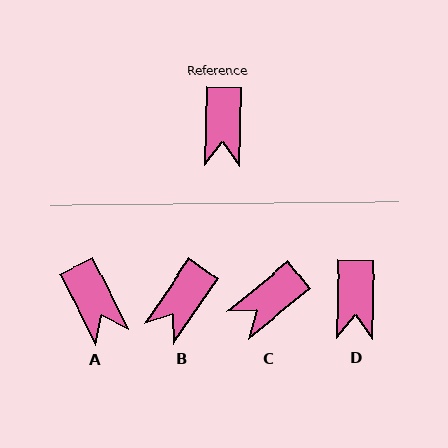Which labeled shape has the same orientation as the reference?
D.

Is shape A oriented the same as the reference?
No, it is off by about 28 degrees.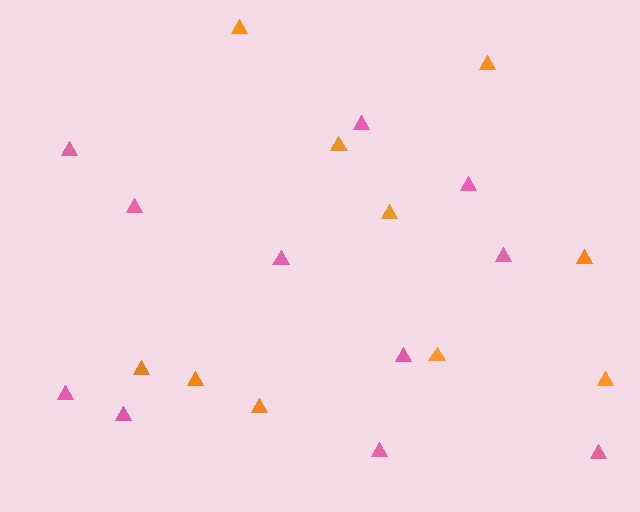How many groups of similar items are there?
There are 2 groups: one group of orange triangles (10) and one group of pink triangles (11).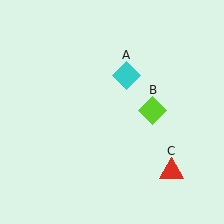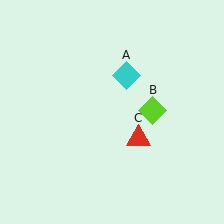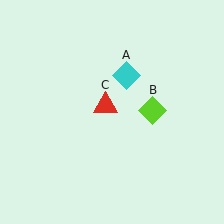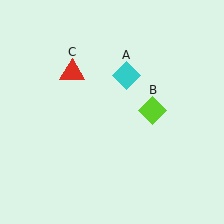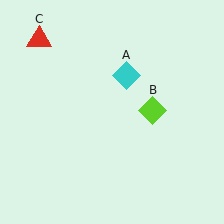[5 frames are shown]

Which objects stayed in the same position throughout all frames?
Cyan diamond (object A) and lime diamond (object B) remained stationary.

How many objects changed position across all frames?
1 object changed position: red triangle (object C).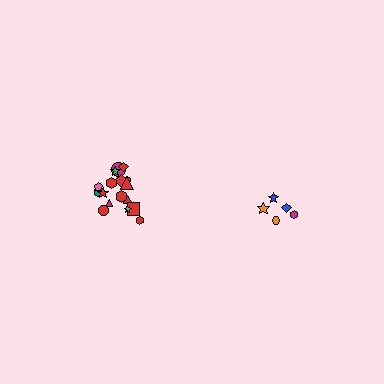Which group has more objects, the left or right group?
The left group.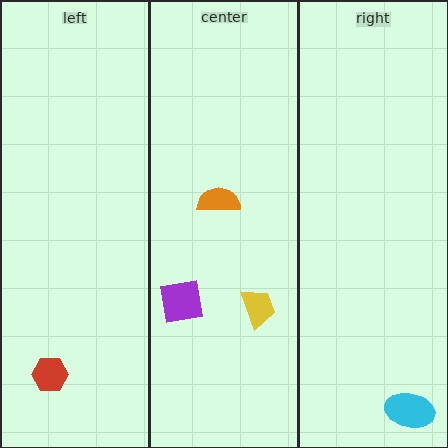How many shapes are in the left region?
1.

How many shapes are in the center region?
3.